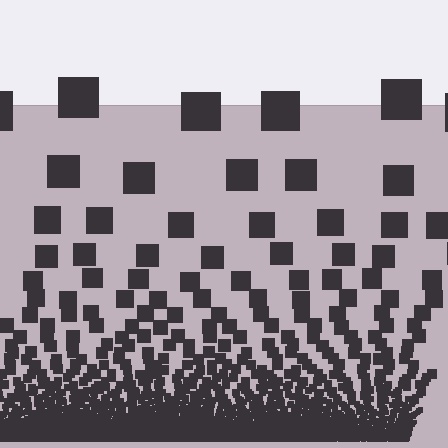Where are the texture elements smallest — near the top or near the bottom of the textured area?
Near the bottom.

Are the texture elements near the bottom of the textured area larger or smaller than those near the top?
Smaller. The gradient is inverted — elements near the bottom are smaller and denser.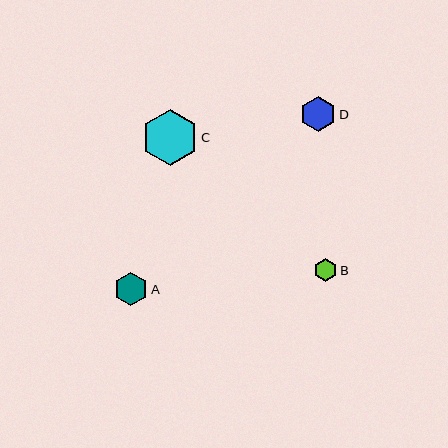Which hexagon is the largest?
Hexagon C is the largest with a size of approximately 56 pixels.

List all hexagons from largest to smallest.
From largest to smallest: C, D, A, B.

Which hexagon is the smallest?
Hexagon B is the smallest with a size of approximately 23 pixels.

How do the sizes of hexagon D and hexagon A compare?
Hexagon D and hexagon A are approximately the same size.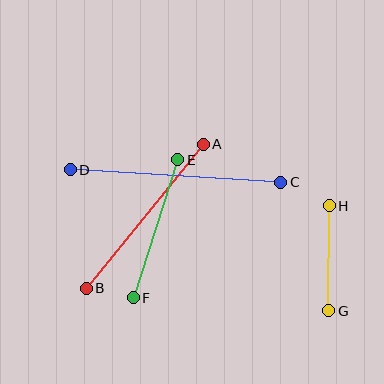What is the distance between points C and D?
The distance is approximately 211 pixels.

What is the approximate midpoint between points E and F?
The midpoint is at approximately (155, 229) pixels.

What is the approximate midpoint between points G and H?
The midpoint is at approximately (329, 258) pixels.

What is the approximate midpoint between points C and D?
The midpoint is at approximately (175, 176) pixels.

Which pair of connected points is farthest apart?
Points C and D are farthest apart.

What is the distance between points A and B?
The distance is approximately 186 pixels.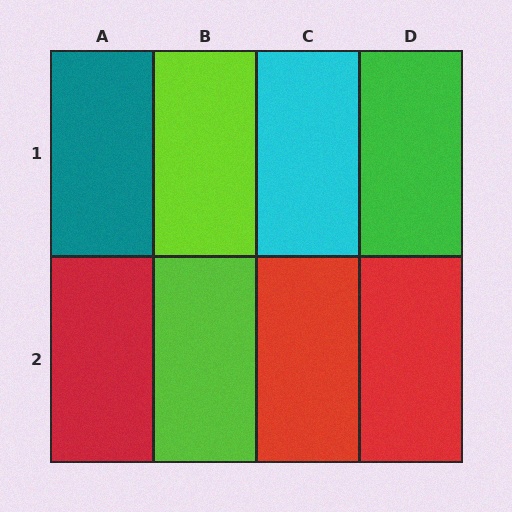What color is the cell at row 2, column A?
Red.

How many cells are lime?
2 cells are lime.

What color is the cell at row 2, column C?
Red.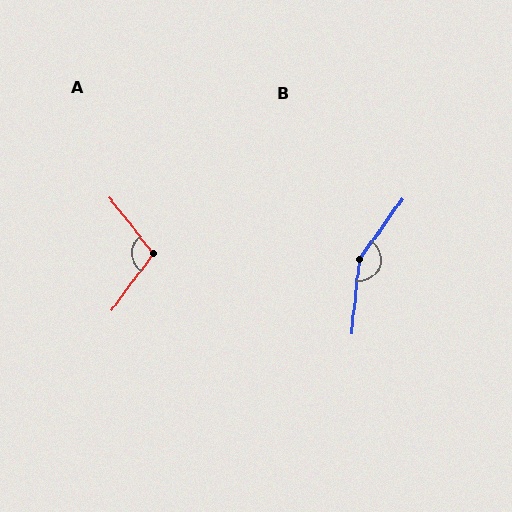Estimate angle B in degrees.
Approximately 151 degrees.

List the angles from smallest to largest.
A (105°), B (151°).